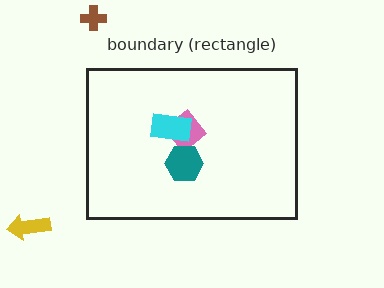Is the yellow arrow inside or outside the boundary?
Outside.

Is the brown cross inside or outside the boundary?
Outside.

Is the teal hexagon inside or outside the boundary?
Inside.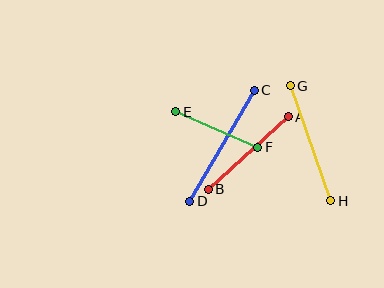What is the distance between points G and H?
The distance is approximately 122 pixels.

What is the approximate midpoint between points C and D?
The midpoint is at approximately (222, 146) pixels.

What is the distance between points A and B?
The distance is approximately 108 pixels.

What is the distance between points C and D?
The distance is approximately 128 pixels.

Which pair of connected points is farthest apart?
Points C and D are farthest apart.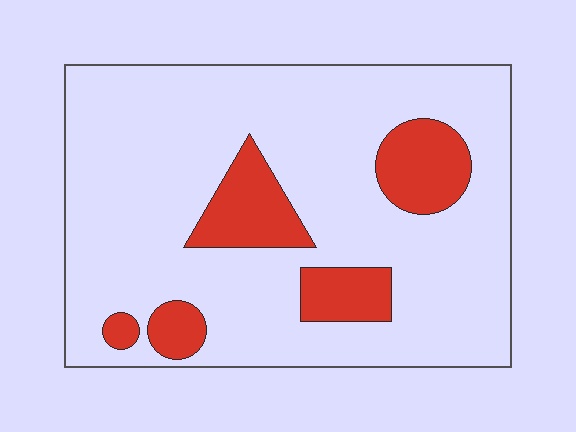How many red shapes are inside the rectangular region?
5.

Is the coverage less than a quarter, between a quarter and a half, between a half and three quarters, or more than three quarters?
Less than a quarter.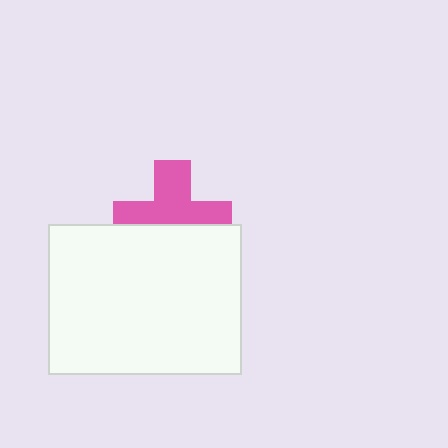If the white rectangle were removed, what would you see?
You would see the complete pink cross.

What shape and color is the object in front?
The object in front is a white rectangle.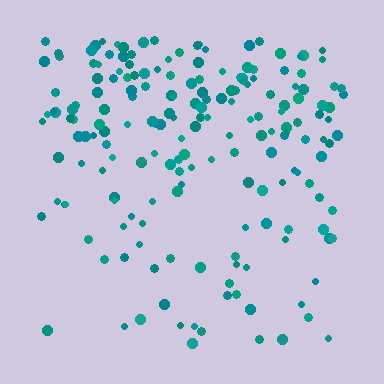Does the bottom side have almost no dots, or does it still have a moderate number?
Still a moderate number, just noticeably fewer than the top.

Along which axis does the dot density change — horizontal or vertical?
Vertical.